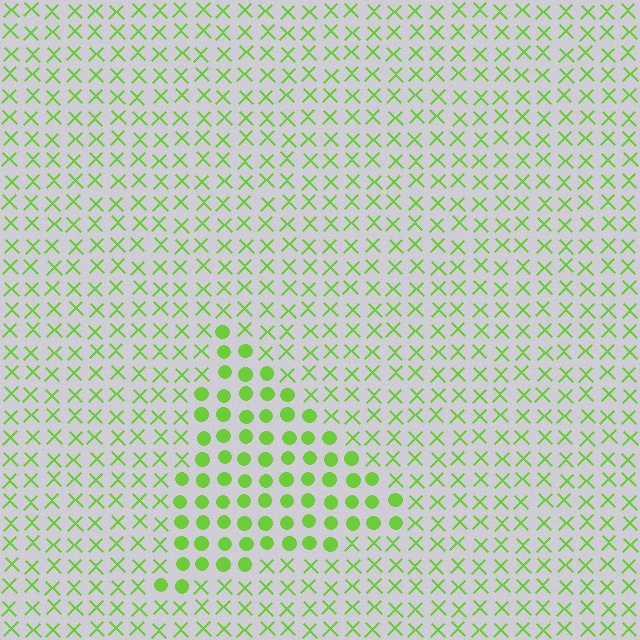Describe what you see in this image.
The image is filled with small lime elements arranged in a uniform grid. A triangle-shaped region contains circles, while the surrounding area contains X marks. The boundary is defined purely by the change in element shape.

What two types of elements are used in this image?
The image uses circles inside the triangle region and X marks outside it.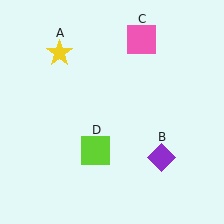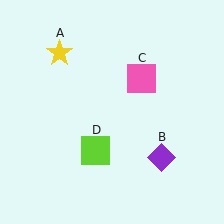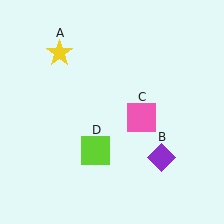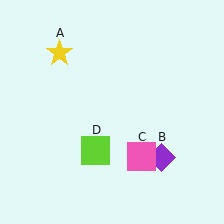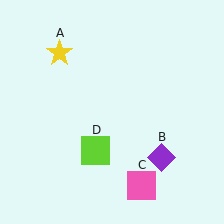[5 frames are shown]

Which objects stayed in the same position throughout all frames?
Yellow star (object A) and purple diamond (object B) and lime square (object D) remained stationary.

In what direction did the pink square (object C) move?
The pink square (object C) moved down.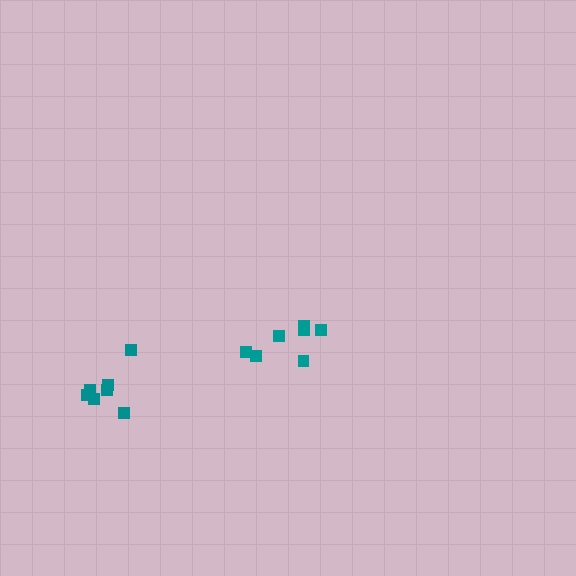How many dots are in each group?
Group 1: 7 dots, Group 2: 7 dots (14 total).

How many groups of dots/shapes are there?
There are 2 groups.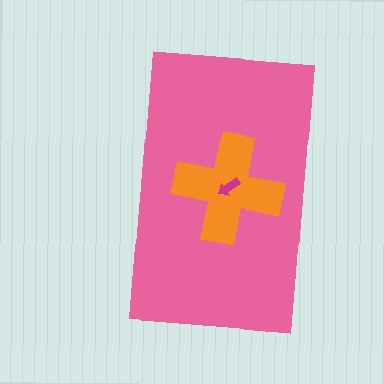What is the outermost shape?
The pink rectangle.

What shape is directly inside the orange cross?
The magenta arrow.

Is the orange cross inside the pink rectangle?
Yes.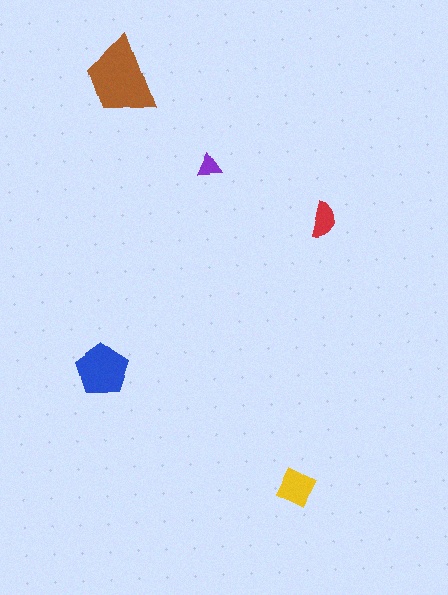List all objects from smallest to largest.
The purple triangle, the red semicircle, the yellow diamond, the blue pentagon, the brown trapezoid.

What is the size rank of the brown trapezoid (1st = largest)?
1st.